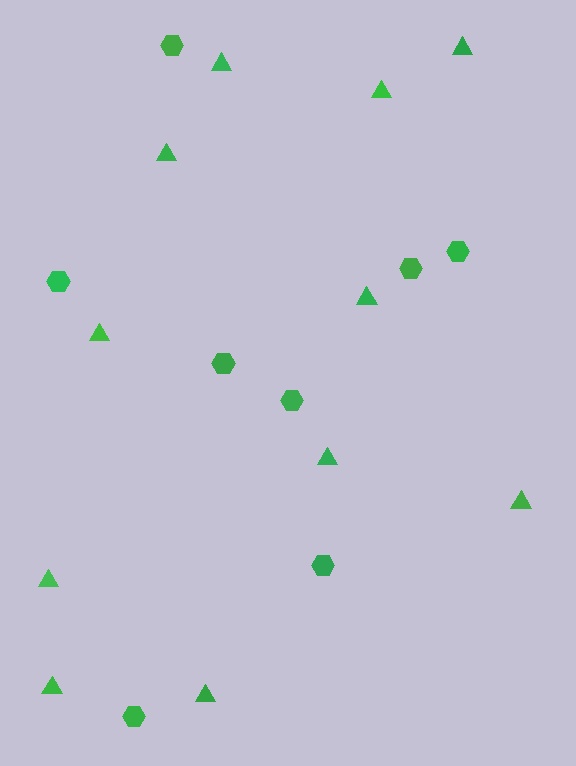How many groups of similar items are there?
There are 2 groups: one group of triangles (11) and one group of hexagons (8).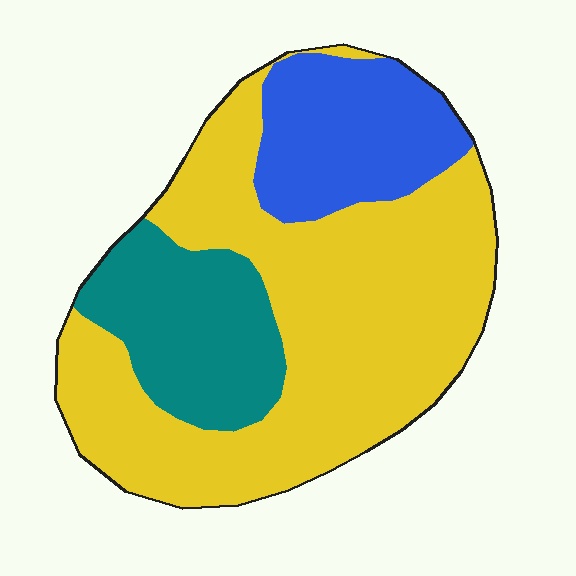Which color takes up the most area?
Yellow, at roughly 60%.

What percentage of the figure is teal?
Teal takes up about one fifth (1/5) of the figure.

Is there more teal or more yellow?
Yellow.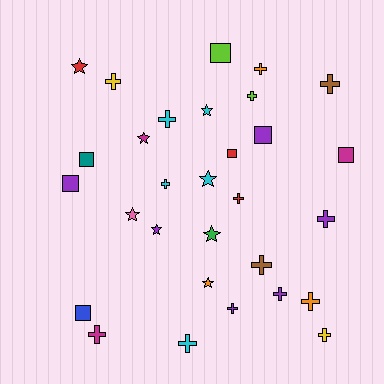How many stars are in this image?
There are 8 stars.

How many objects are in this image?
There are 30 objects.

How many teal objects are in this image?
There is 1 teal object.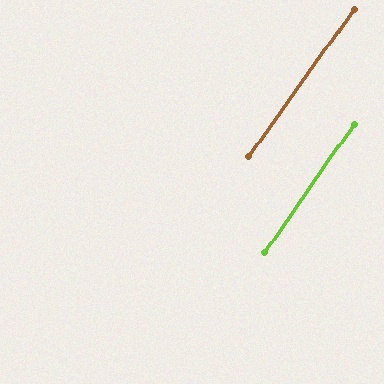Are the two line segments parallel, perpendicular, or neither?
Parallel — their directions differ by only 0.8°.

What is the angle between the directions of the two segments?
Approximately 1 degree.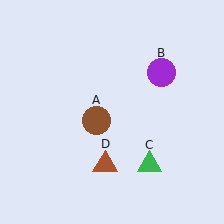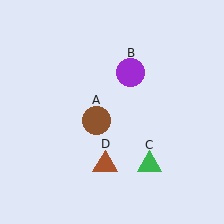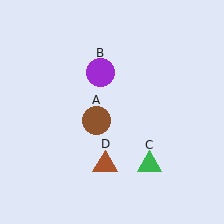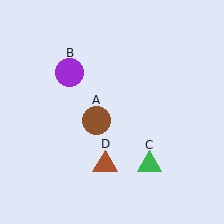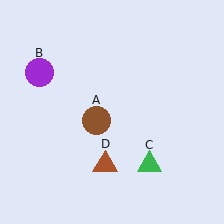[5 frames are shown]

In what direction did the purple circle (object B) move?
The purple circle (object B) moved left.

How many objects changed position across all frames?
1 object changed position: purple circle (object B).